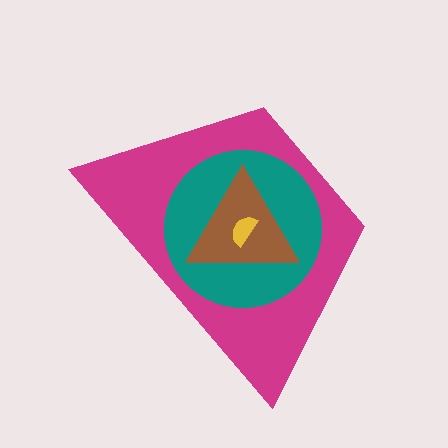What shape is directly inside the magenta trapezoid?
The teal circle.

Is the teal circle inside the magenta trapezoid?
Yes.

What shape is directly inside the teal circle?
The brown triangle.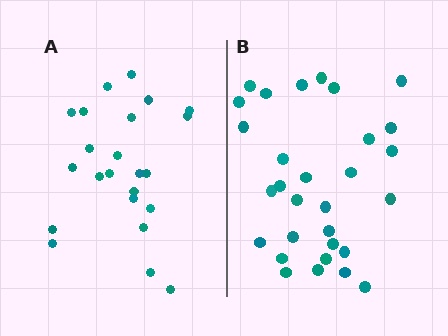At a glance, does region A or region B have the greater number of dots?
Region B (the right region) has more dots.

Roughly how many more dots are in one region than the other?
Region B has roughly 8 or so more dots than region A.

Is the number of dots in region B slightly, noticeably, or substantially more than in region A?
Region B has noticeably more, but not dramatically so. The ratio is roughly 1.3 to 1.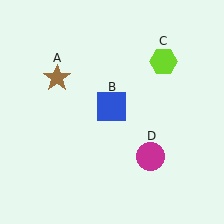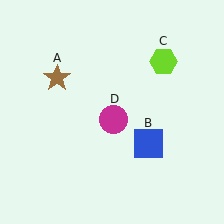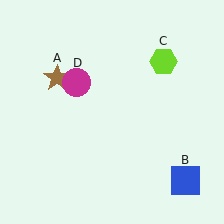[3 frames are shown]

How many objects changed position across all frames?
2 objects changed position: blue square (object B), magenta circle (object D).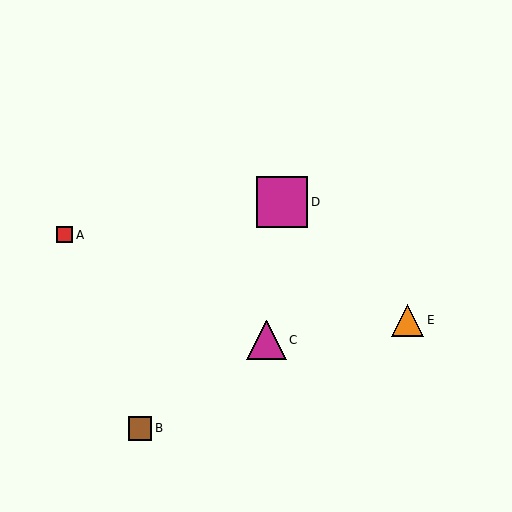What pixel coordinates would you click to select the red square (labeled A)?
Click at (65, 235) to select the red square A.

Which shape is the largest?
The magenta square (labeled D) is the largest.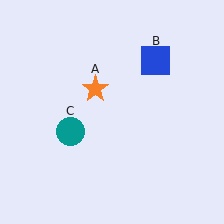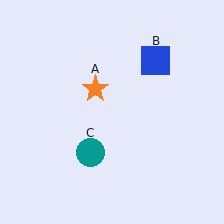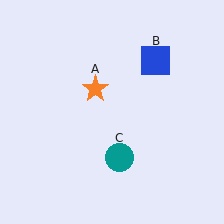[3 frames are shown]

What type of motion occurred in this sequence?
The teal circle (object C) rotated counterclockwise around the center of the scene.